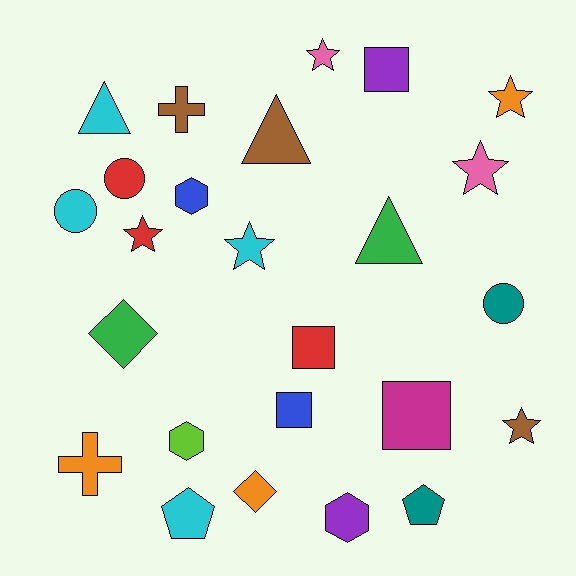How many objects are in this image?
There are 25 objects.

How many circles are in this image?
There are 3 circles.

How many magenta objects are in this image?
There is 1 magenta object.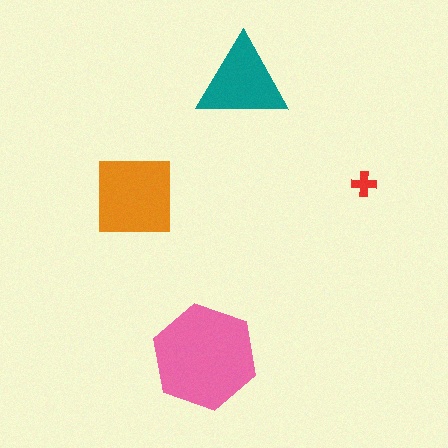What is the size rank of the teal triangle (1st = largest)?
3rd.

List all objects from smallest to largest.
The red cross, the teal triangle, the orange square, the pink hexagon.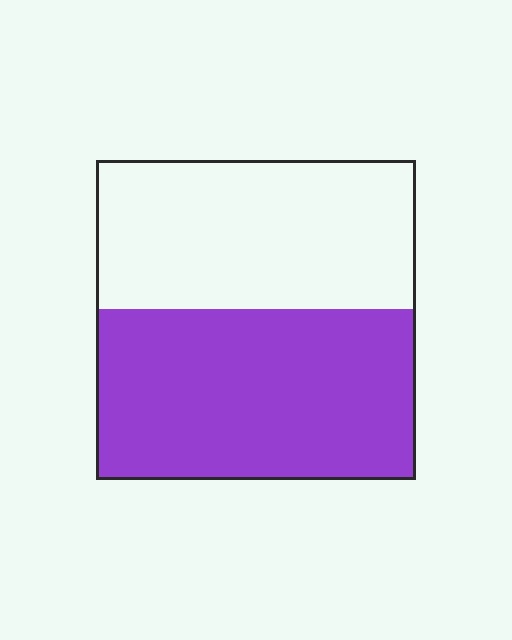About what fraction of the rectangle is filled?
About one half (1/2).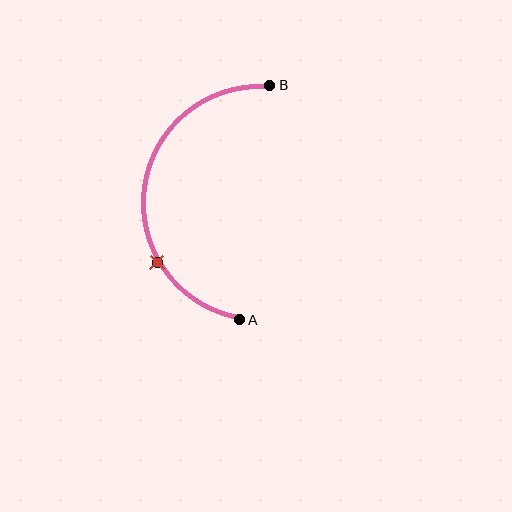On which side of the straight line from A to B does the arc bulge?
The arc bulges to the left of the straight line connecting A and B.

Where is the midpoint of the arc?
The arc midpoint is the point on the curve farthest from the straight line joining A and B. It sits to the left of that line.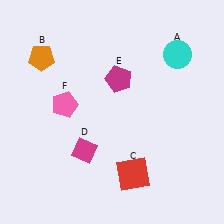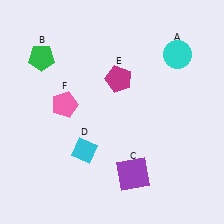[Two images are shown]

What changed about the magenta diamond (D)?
In Image 1, D is magenta. In Image 2, it changed to cyan.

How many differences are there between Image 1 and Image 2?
There are 3 differences between the two images.